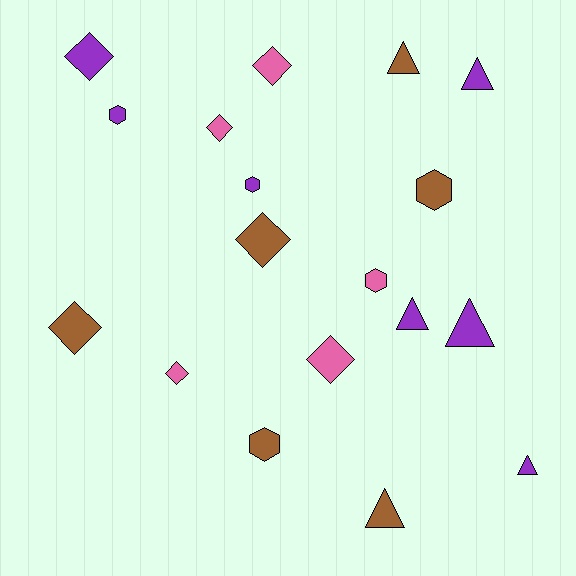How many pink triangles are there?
There are no pink triangles.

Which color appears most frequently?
Purple, with 7 objects.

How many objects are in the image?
There are 18 objects.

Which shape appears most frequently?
Diamond, with 7 objects.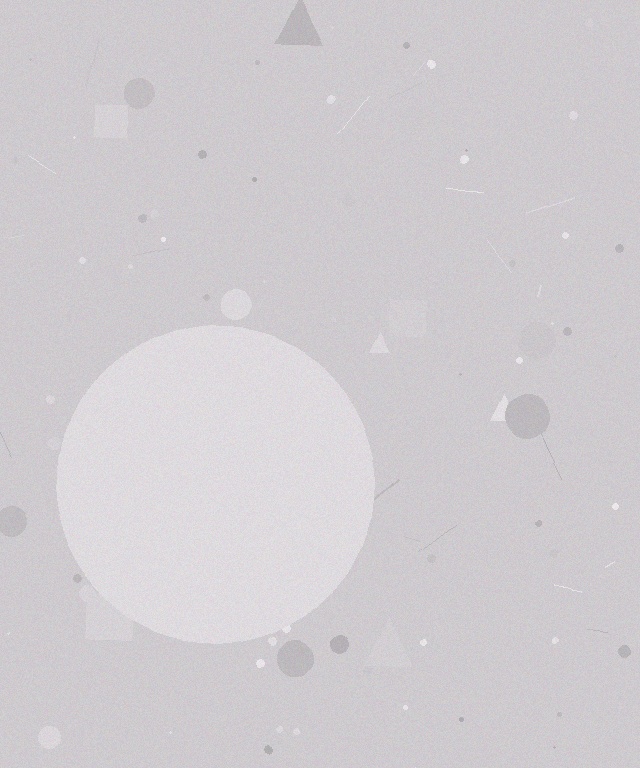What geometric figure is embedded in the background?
A circle is embedded in the background.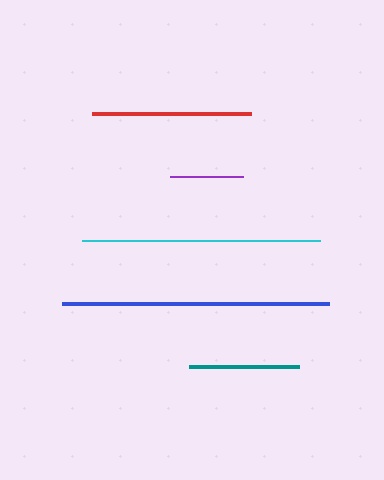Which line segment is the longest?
The blue line is the longest at approximately 267 pixels.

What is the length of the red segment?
The red segment is approximately 159 pixels long.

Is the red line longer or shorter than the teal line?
The red line is longer than the teal line.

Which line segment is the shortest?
The purple line is the shortest at approximately 73 pixels.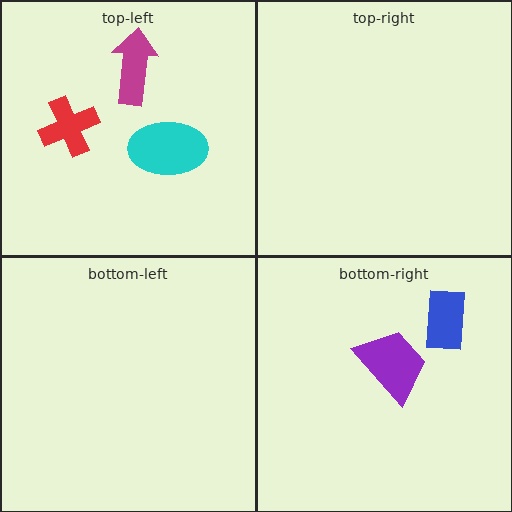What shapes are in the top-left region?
The cyan ellipse, the red cross, the magenta arrow.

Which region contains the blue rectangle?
The bottom-right region.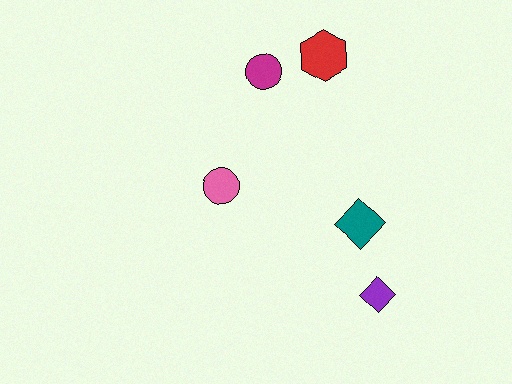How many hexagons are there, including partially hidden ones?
There is 1 hexagon.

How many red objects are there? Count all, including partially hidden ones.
There is 1 red object.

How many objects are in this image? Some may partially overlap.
There are 5 objects.